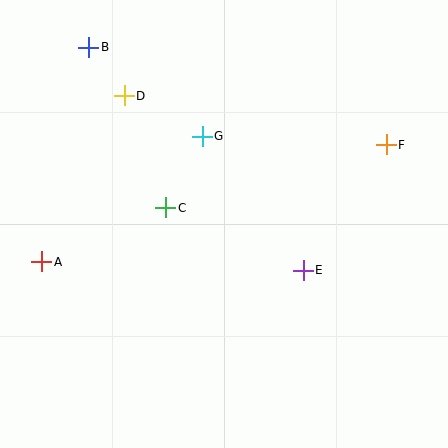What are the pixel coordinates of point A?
Point A is at (42, 262).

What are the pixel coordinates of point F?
Point F is at (386, 145).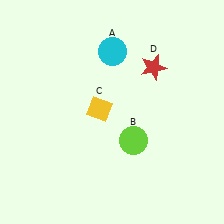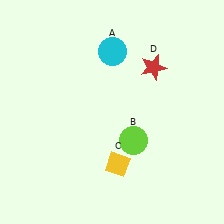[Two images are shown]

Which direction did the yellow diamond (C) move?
The yellow diamond (C) moved down.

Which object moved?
The yellow diamond (C) moved down.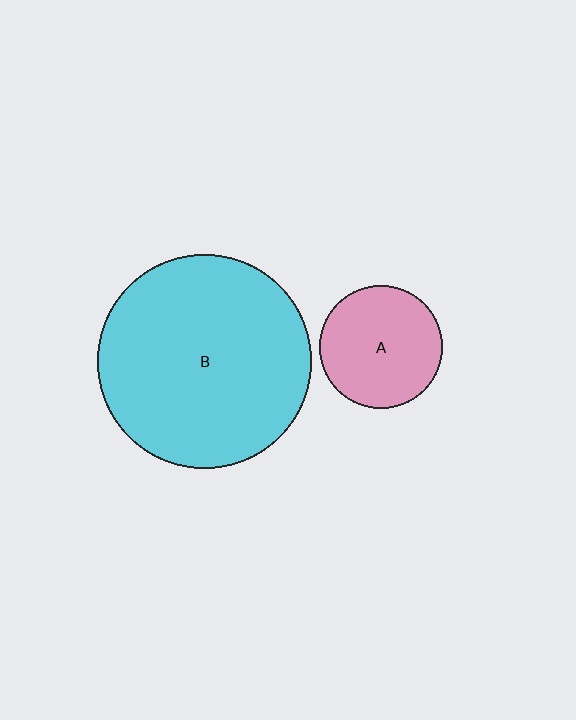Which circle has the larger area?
Circle B (cyan).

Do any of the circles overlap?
No, none of the circles overlap.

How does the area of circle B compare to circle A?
Approximately 3.1 times.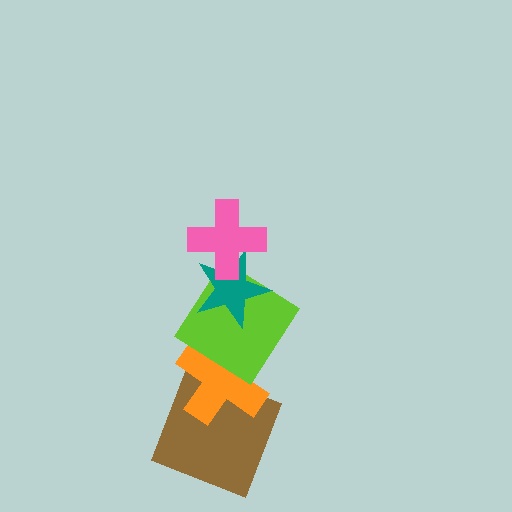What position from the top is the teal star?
The teal star is 2nd from the top.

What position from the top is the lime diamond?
The lime diamond is 3rd from the top.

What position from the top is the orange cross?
The orange cross is 4th from the top.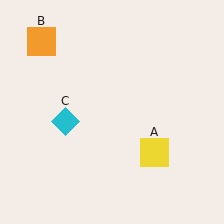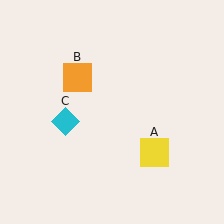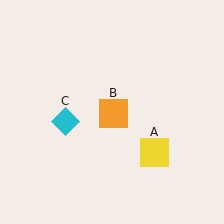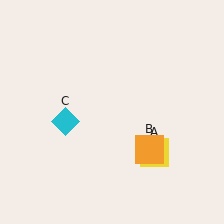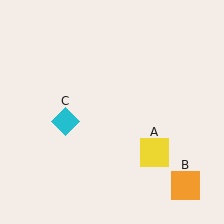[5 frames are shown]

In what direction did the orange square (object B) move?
The orange square (object B) moved down and to the right.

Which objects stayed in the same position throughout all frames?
Yellow square (object A) and cyan diamond (object C) remained stationary.